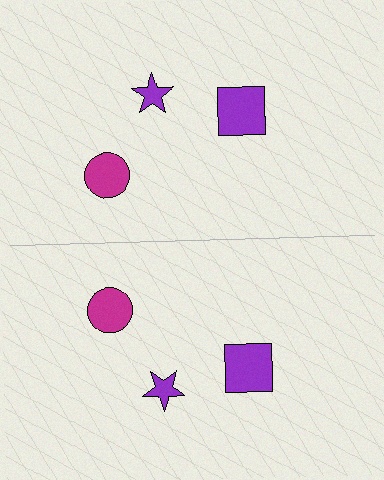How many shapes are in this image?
There are 6 shapes in this image.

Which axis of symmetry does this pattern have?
The pattern has a horizontal axis of symmetry running through the center of the image.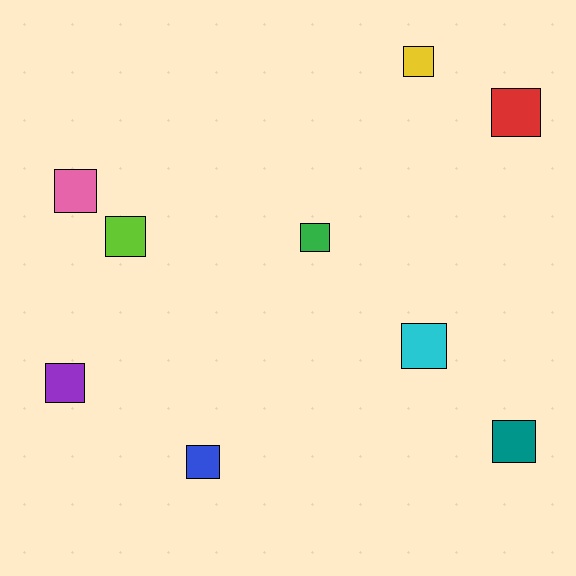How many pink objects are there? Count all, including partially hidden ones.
There is 1 pink object.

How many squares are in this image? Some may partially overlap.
There are 9 squares.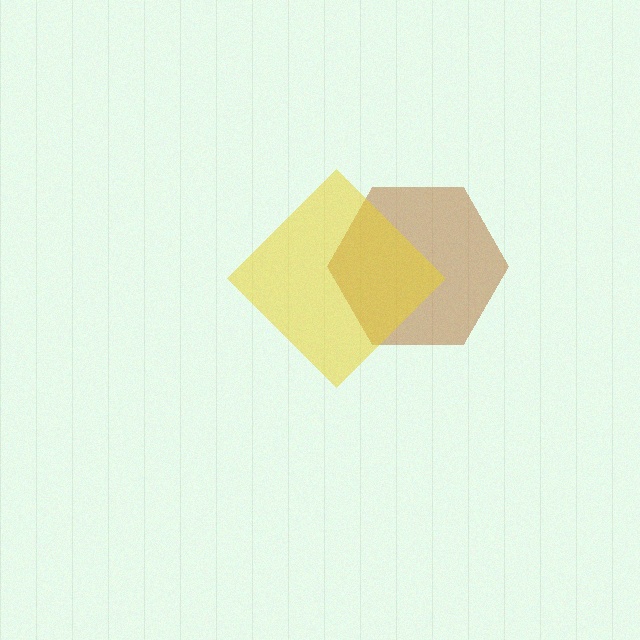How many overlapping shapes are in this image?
There are 2 overlapping shapes in the image.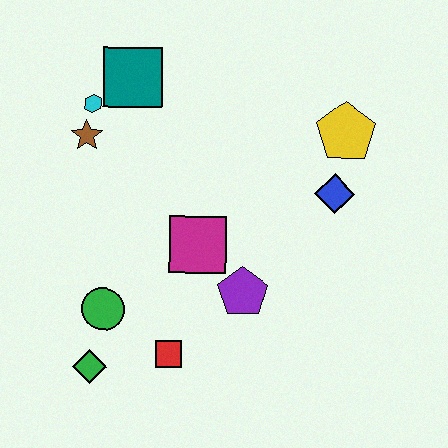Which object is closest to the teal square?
The cyan hexagon is closest to the teal square.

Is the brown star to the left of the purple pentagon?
Yes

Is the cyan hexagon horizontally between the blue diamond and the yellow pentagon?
No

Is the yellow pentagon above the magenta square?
Yes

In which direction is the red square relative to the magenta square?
The red square is below the magenta square.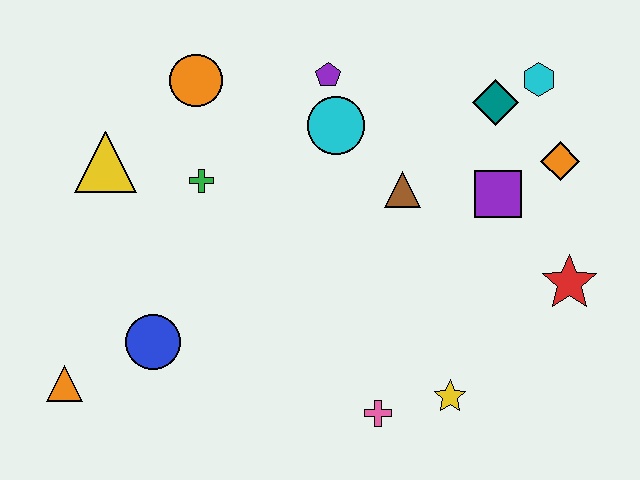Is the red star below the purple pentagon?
Yes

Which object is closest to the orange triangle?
The blue circle is closest to the orange triangle.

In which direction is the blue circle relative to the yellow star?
The blue circle is to the left of the yellow star.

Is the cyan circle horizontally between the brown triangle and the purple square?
No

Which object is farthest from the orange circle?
The red star is farthest from the orange circle.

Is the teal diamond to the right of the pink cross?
Yes